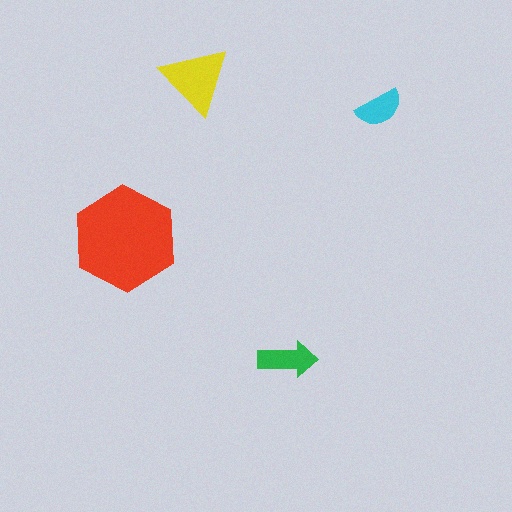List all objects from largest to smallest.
The red hexagon, the yellow triangle, the green arrow, the cyan semicircle.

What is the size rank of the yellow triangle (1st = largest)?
2nd.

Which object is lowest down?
The green arrow is bottommost.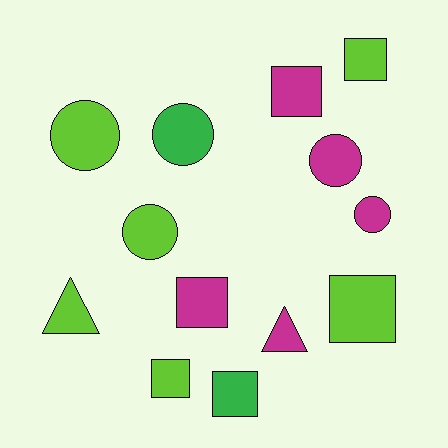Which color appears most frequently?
Lime, with 6 objects.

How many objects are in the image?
There are 13 objects.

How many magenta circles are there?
There are 2 magenta circles.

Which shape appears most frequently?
Square, with 6 objects.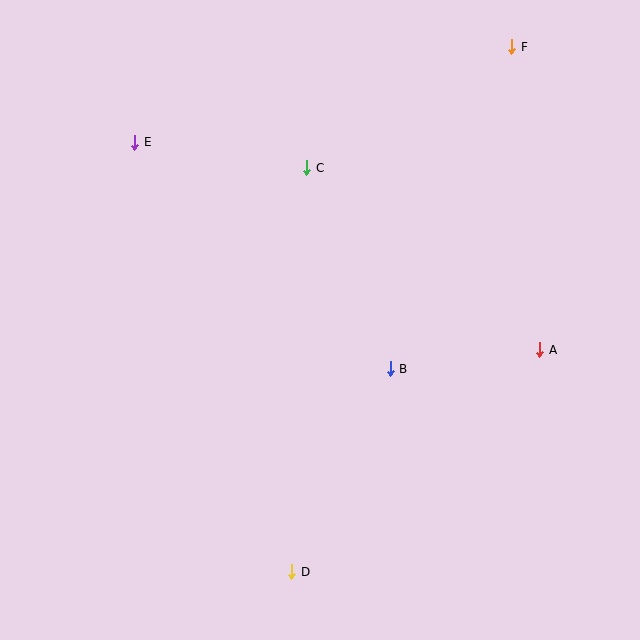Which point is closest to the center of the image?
Point B at (390, 369) is closest to the center.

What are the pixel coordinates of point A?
Point A is at (540, 350).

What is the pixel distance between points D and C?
The distance between D and C is 404 pixels.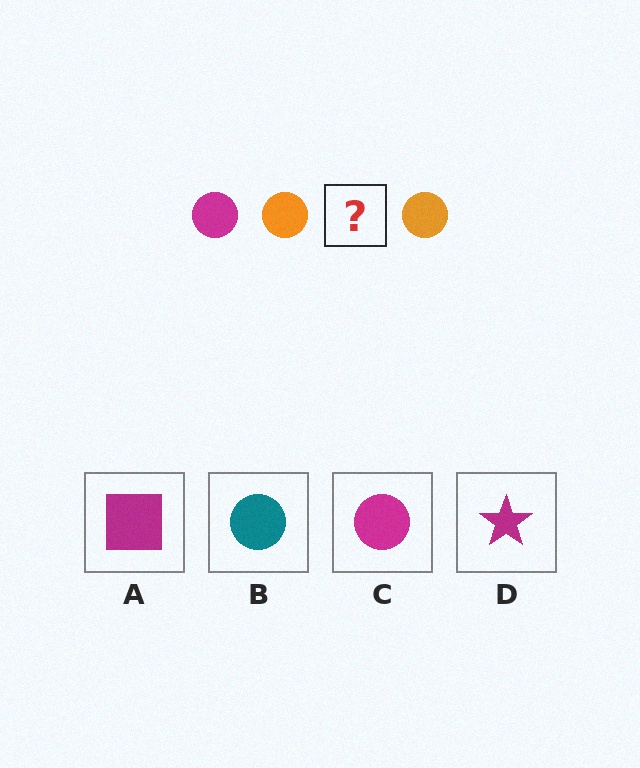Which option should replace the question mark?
Option C.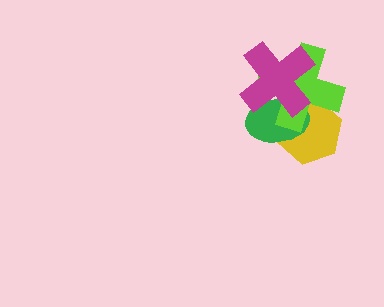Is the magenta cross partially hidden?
No, no other shape covers it.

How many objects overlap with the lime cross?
3 objects overlap with the lime cross.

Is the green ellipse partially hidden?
Yes, it is partially covered by another shape.